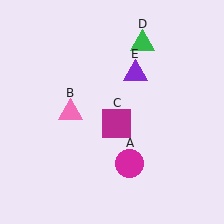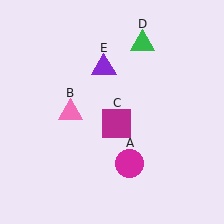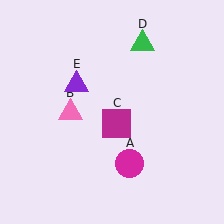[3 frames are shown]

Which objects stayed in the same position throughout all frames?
Magenta circle (object A) and pink triangle (object B) and magenta square (object C) and green triangle (object D) remained stationary.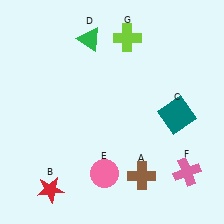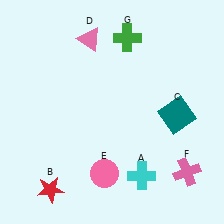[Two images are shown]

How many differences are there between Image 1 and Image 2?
There are 3 differences between the two images.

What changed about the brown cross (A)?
In Image 1, A is brown. In Image 2, it changed to cyan.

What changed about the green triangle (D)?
In Image 1, D is green. In Image 2, it changed to pink.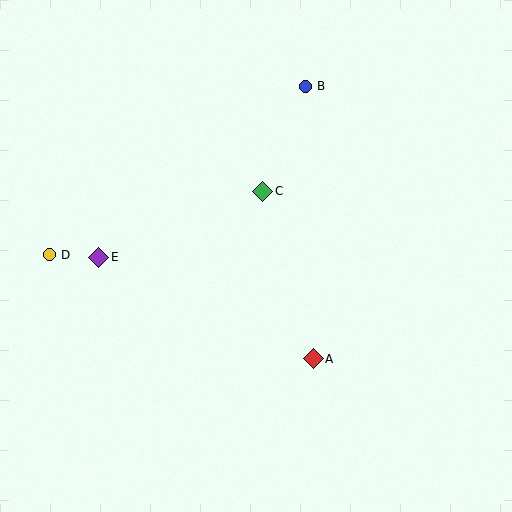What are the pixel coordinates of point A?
Point A is at (313, 359).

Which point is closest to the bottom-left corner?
Point D is closest to the bottom-left corner.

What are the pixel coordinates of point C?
Point C is at (263, 191).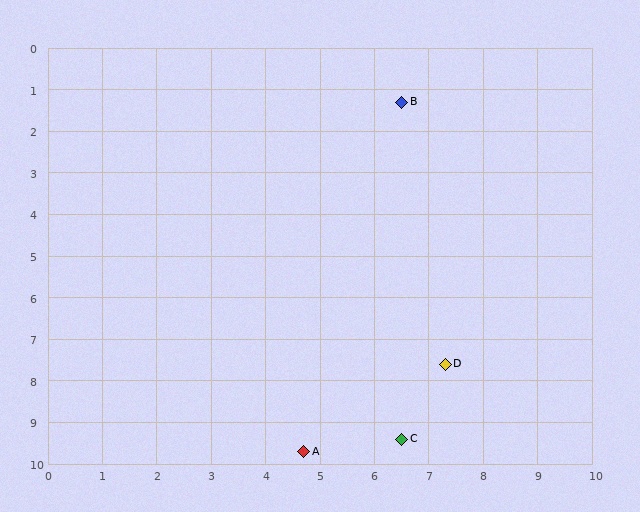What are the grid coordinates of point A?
Point A is at approximately (4.7, 9.7).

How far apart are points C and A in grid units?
Points C and A are about 1.8 grid units apart.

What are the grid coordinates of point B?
Point B is at approximately (6.5, 1.3).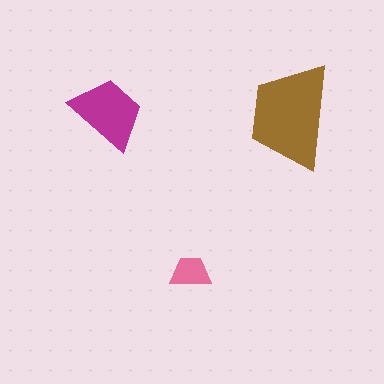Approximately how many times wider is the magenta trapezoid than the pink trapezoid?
About 2 times wider.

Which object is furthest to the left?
The magenta trapezoid is leftmost.